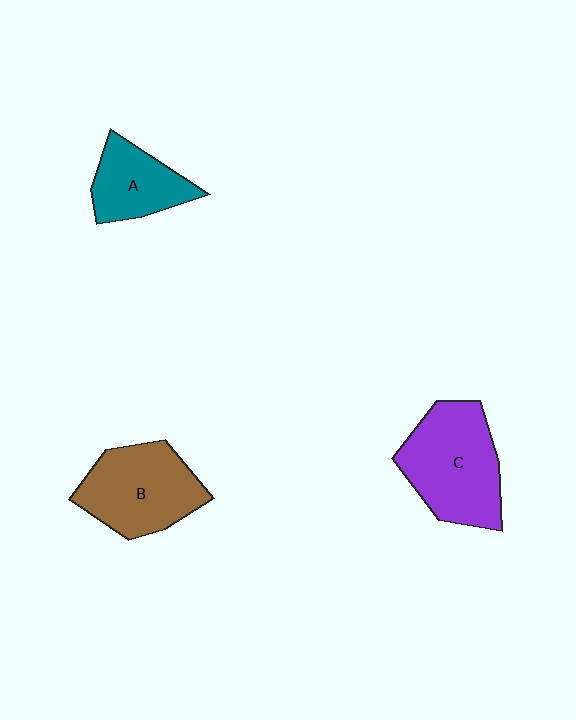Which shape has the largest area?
Shape C (purple).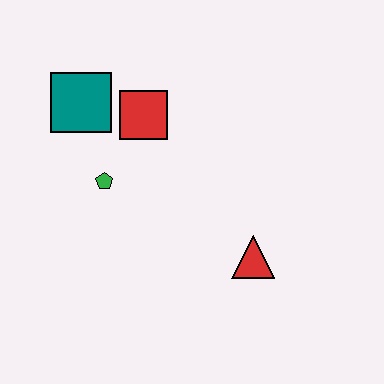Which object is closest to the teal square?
The red square is closest to the teal square.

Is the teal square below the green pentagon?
No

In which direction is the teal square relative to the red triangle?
The teal square is to the left of the red triangle.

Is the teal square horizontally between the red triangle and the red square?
No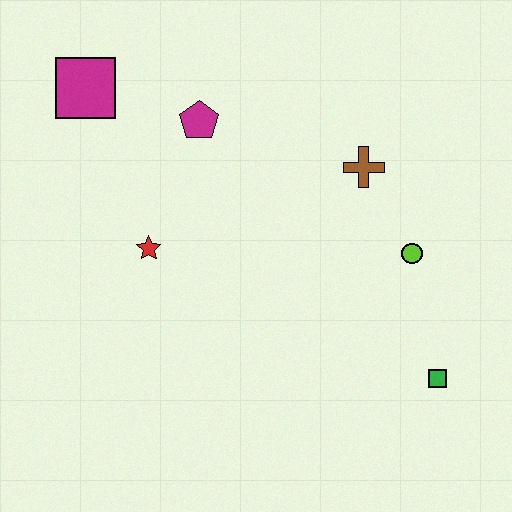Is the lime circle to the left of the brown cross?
No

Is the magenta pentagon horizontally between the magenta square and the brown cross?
Yes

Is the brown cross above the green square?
Yes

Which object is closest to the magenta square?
The magenta pentagon is closest to the magenta square.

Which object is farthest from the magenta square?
The green square is farthest from the magenta square.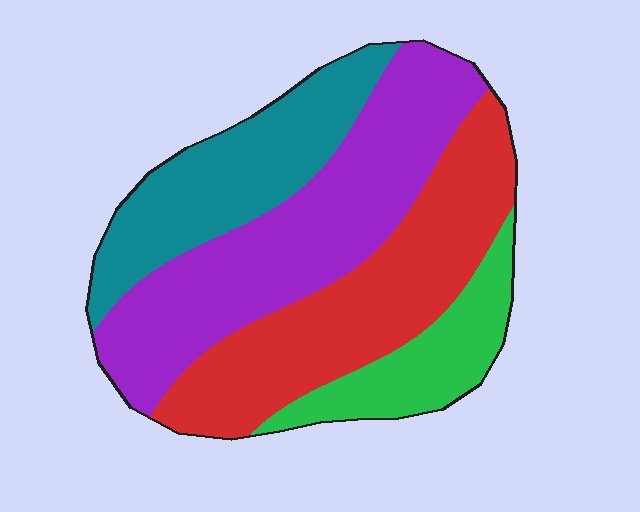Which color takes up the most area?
Purple, at roughly 35%.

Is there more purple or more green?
Purple.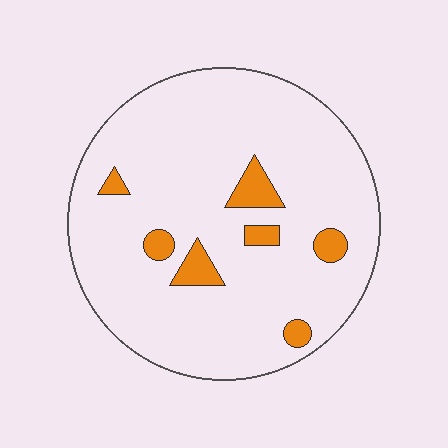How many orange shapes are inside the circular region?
7.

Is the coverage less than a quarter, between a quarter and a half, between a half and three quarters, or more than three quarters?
Less than a quarter.